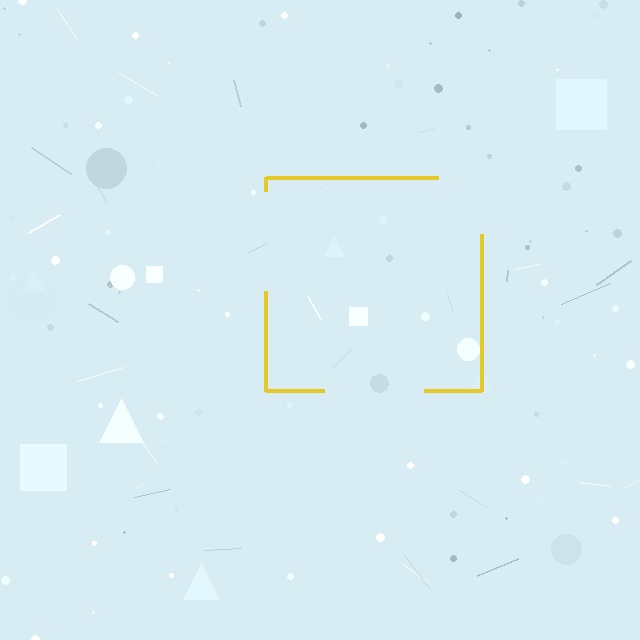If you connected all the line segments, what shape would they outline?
They would outline a square.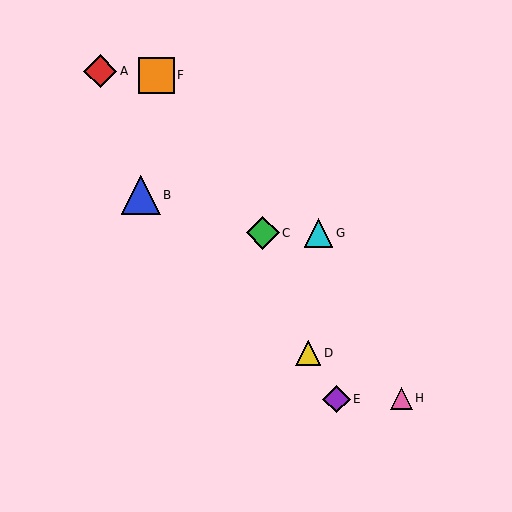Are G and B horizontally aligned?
No, G is at y≈233 and B is at y≈195.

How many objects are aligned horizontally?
2 objects (C, G) are aligned horizontally.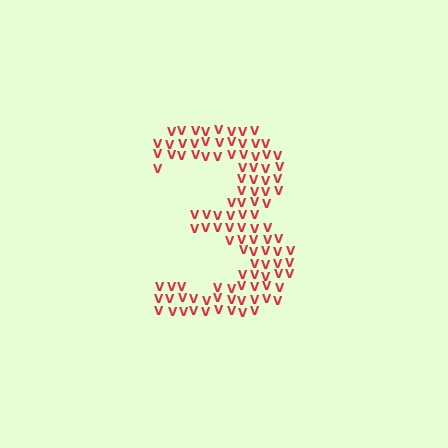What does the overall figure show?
The overall figure shows the digit 3.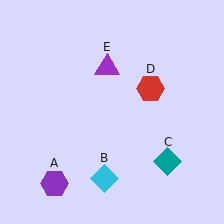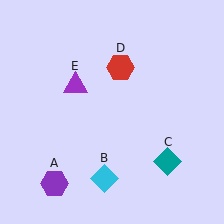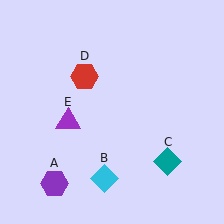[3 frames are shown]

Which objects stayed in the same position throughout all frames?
Purple hexagon (object A) and cyan diamond (object B) and teal diamond (object C) remained stationary.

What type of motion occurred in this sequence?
The red hexagon (object D), purple triangle (object E) rotated counterclockwise around the center of the scene.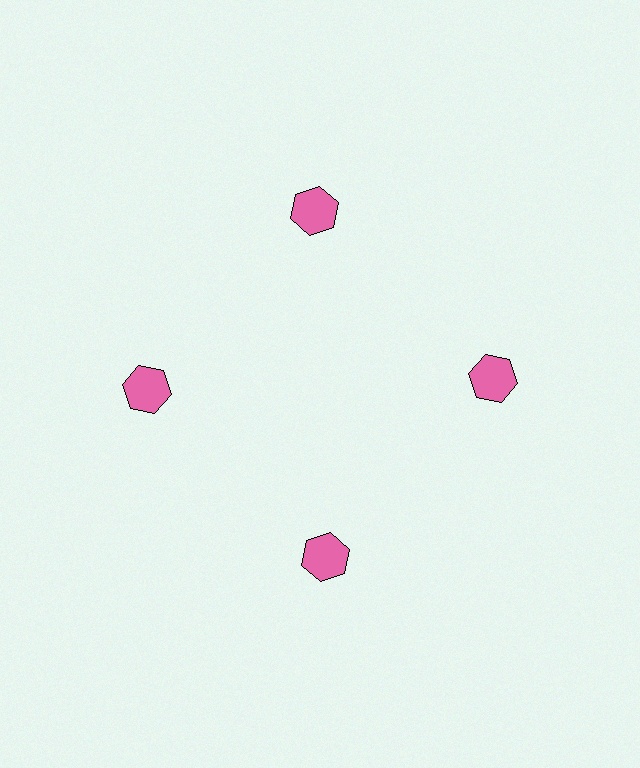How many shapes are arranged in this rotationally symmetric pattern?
There are 4 shapes, arranged in 4 groups of 1.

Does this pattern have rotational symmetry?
Yes, this pattern has 4-fold rotational symmetry. It looks the same after rotating 90 degrees around the center.